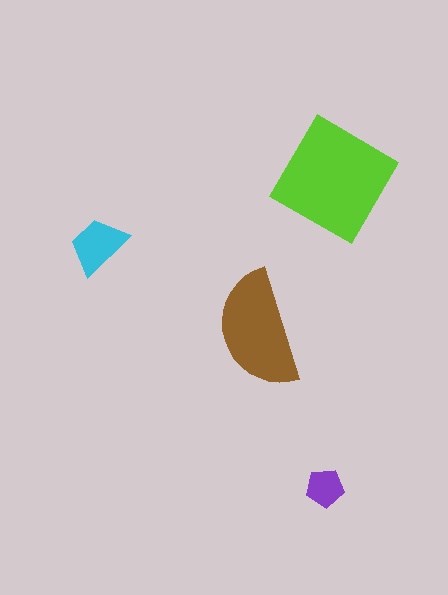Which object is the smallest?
The purple pentagon.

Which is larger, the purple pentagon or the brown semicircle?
The brown semicircle.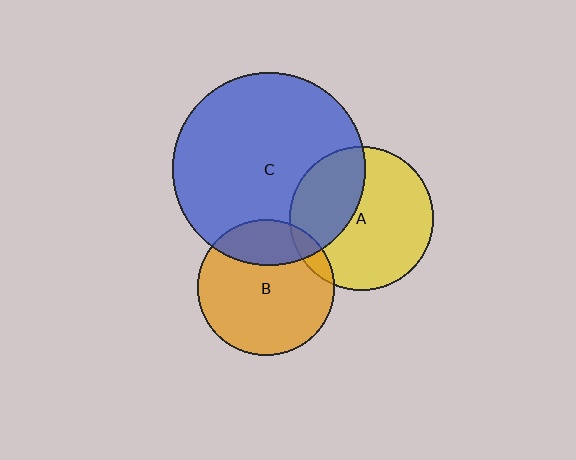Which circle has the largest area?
Circle C (blue).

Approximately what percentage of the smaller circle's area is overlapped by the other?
Approximately 35%.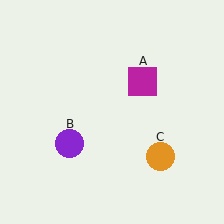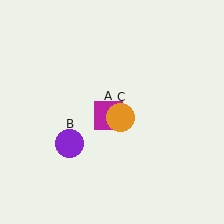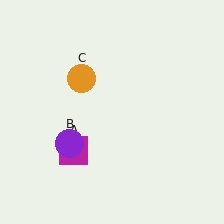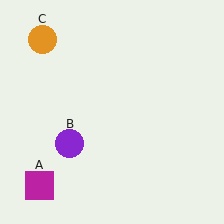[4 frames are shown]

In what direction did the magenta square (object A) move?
The magenta square (object A) moved down and to the left.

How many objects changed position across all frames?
2 objects changed position: magenta square (object A), orange circle (object C).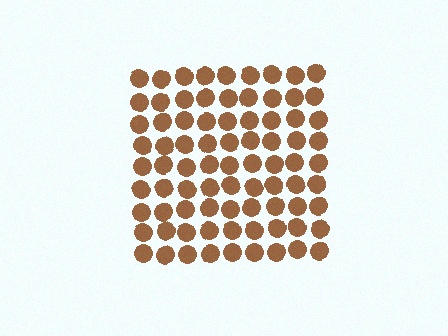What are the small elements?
The small elements are circles.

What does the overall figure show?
The overall figure shows a square.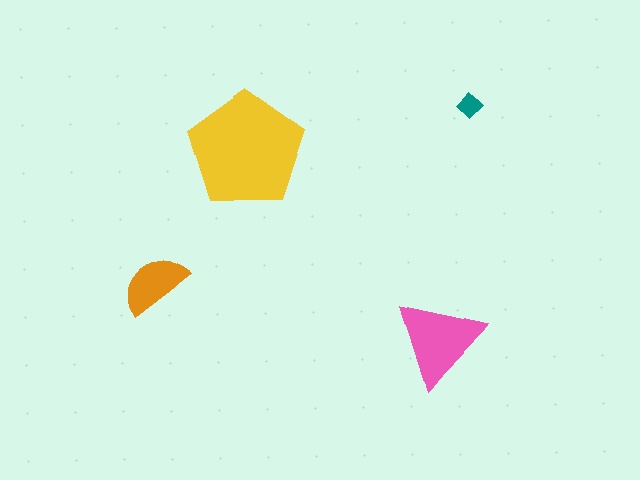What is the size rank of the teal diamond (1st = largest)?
4th.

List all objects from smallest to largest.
The teal diamond, the orange semicircle, the pink triangle, the yellow pentagon.